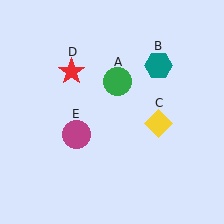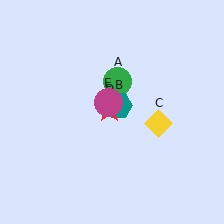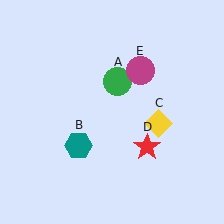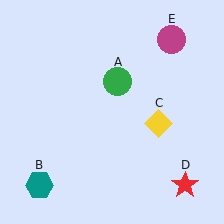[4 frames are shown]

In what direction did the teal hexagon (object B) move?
The teal hexagon (object B) moved down and to the left.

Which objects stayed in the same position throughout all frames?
Green circle (object A) and yellow diamond (object C) remained stationary.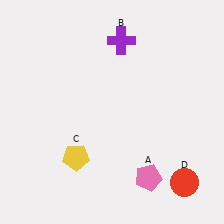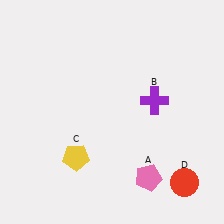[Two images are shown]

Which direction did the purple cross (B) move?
The purple cross (B) moved down.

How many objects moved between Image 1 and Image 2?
1 object moved between the two images.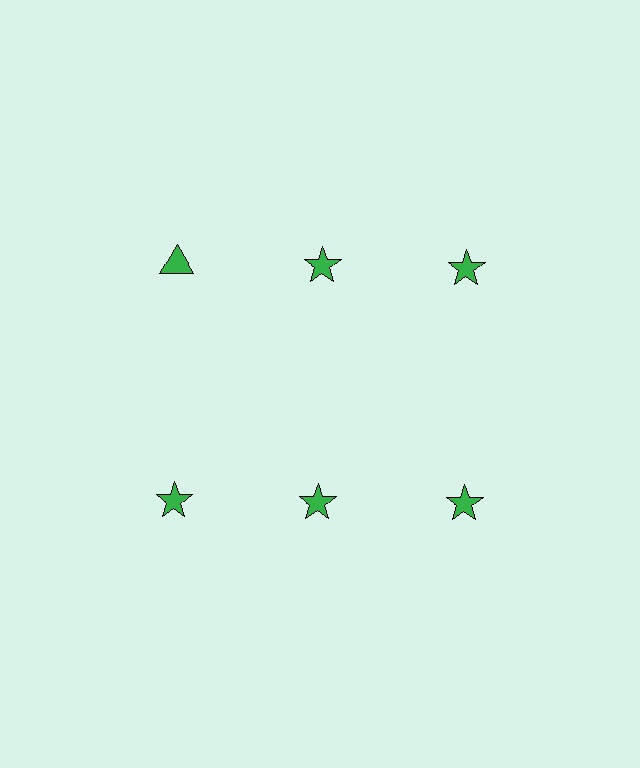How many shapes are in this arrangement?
There are 6 shapes arranged in a grid pattern.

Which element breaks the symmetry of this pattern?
The green triangle in the top row, leftmost column breaks the symmetry. All other shapes are green stars.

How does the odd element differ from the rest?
It has a different shape: triangle instead of star.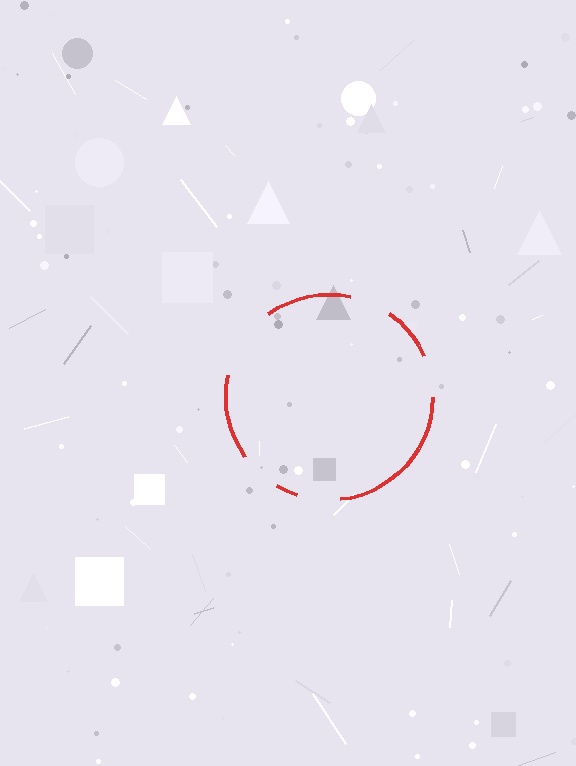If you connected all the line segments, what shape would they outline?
They would outline a circle.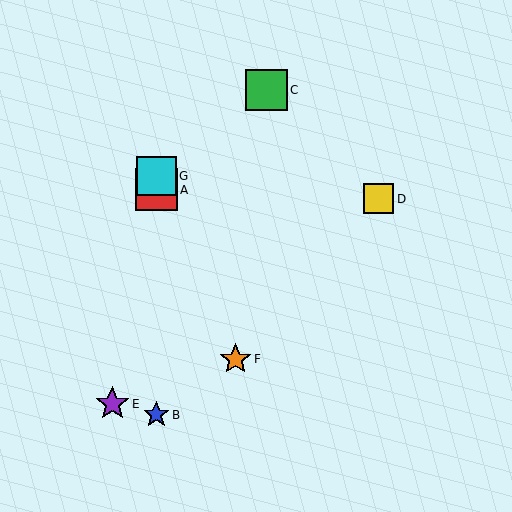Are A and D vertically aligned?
No, A is at x≈156 and D is at x≈379.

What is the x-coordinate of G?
Object G is at x≈156.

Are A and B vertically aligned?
Yes, both are at x≈156.